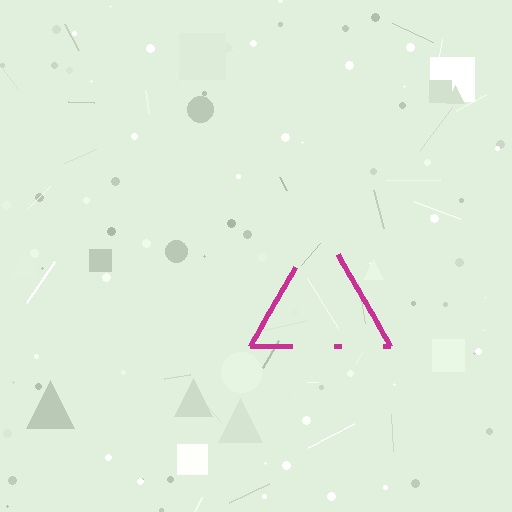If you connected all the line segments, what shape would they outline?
They would outline a triangle.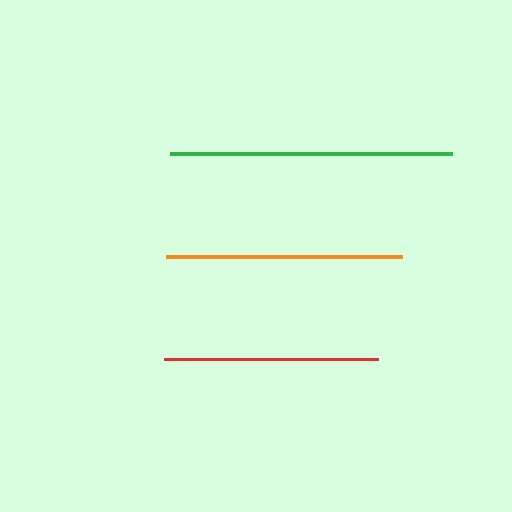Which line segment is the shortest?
The red line is the shortest at approximately 213 pixels.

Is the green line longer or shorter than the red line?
The green line is longer than the red line.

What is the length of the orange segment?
The orange segment is approximately 236 pixels long.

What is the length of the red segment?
The red segment is approximately 213 pixels long.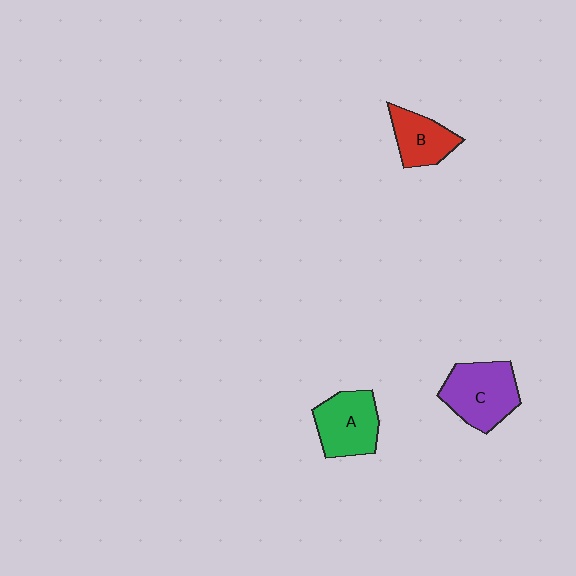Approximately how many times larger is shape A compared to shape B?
Approximately 1.3 times.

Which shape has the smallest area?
Shape B (red).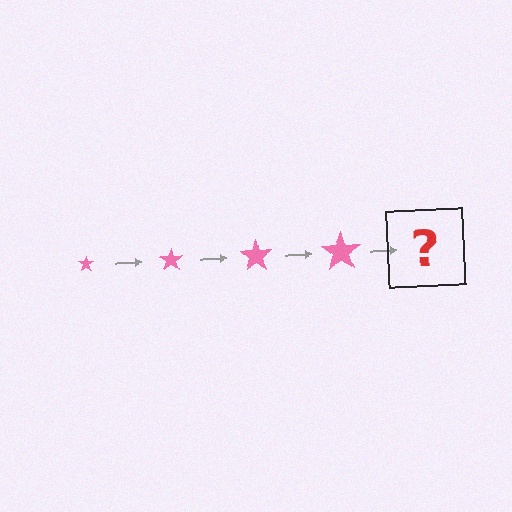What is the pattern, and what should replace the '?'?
The pattern is that the star gets progressively larger each step. The '?' should be a pink star, larger than the previous one.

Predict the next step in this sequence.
The next step is a pink star, larger than the previous one.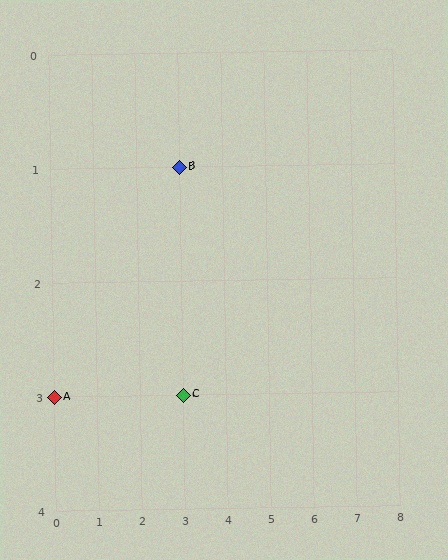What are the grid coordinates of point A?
Point A is at grid coordinates (0, 3).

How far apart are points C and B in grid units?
Points C and B are 2 rows apart.